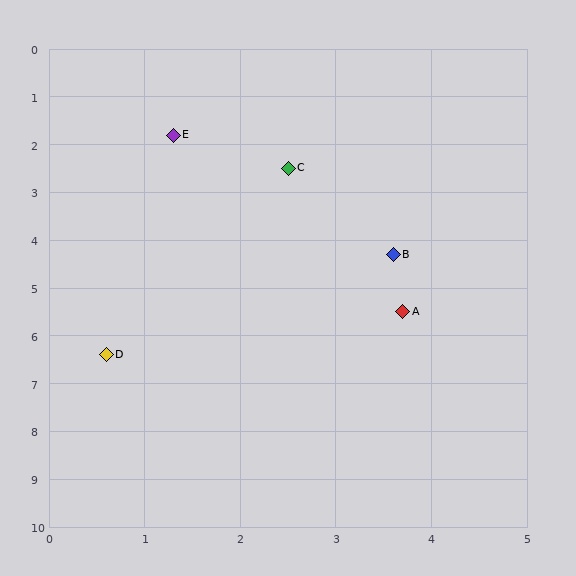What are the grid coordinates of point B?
Point B is at approximately (3.6, 4.3).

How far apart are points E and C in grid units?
Points E and C are about 1.4 grid units apart.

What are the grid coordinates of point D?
Point D is at approximately (0.6, 6.4).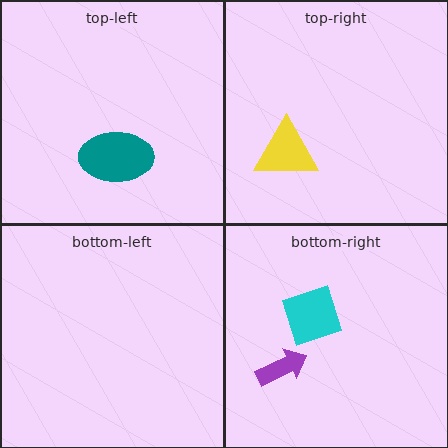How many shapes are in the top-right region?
1.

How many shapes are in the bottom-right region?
2.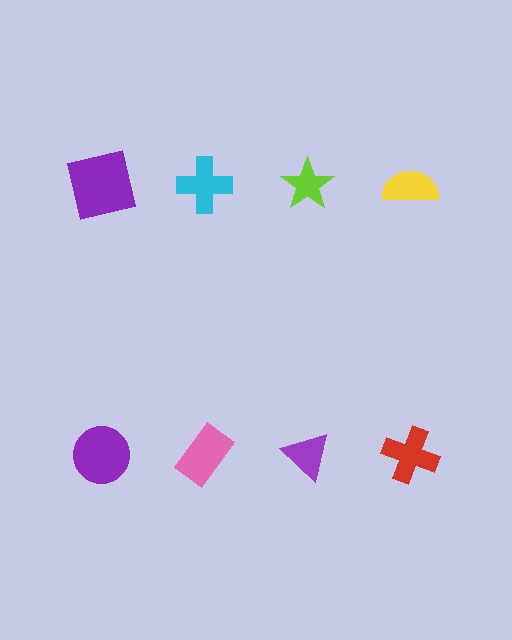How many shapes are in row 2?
4 shapes.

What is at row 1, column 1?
A purple square.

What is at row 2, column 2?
A pink rectangle.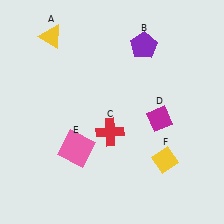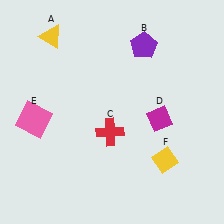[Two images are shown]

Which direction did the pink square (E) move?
The pink square (E) moved left.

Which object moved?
The pink square (E) moved left.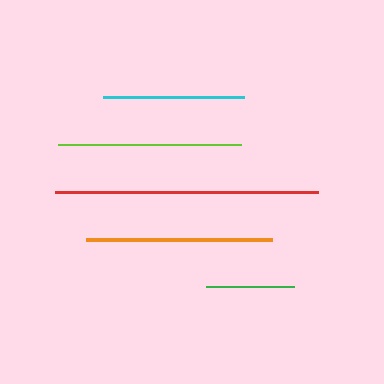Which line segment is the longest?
The red line is the longest at approximately 263 pixels.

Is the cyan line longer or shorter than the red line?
The red line is longer than the cyan line.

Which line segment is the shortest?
The green line is the shortest at approximately 87 pixels.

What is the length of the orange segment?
The orange segment is approximately 187 pixels long.